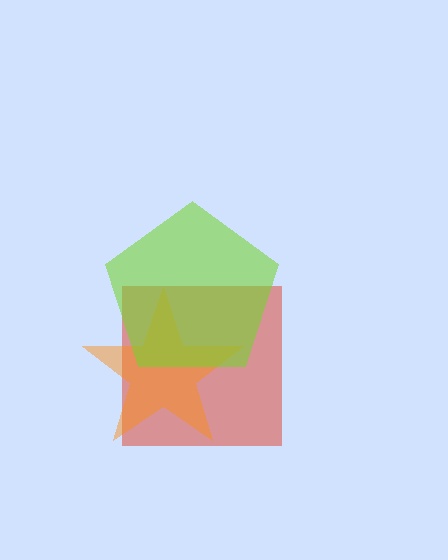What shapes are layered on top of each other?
The layered shapes are: a red square, an orange star, a lime pentagon.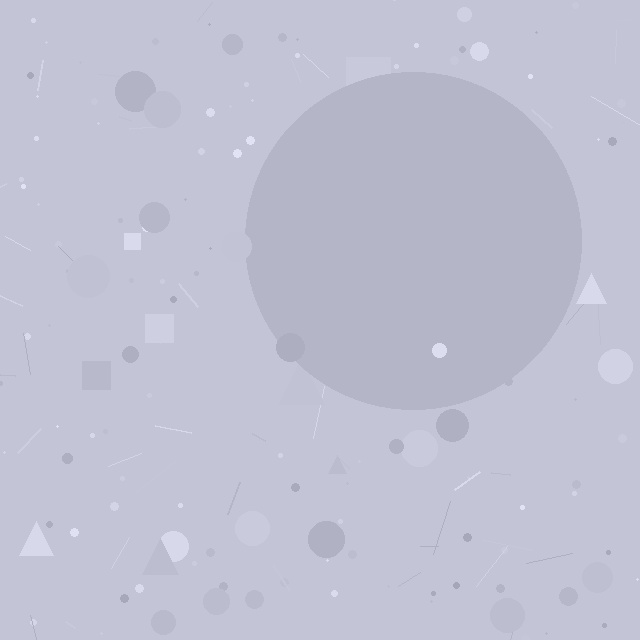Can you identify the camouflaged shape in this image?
The camouflaged shape is a circle.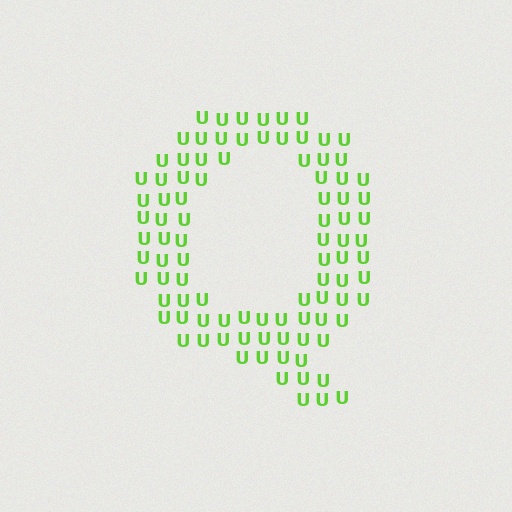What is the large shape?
The large shape is the letter Q.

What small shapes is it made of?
It is made of small letter U's.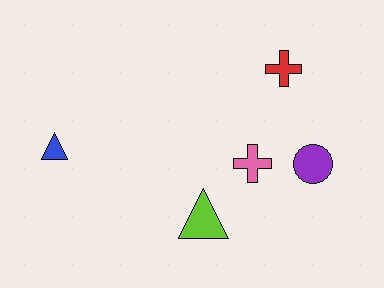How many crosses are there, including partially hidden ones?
There are 2 crosses.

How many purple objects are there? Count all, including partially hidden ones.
There is 1 purple object.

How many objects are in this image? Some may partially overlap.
There are 5 objects.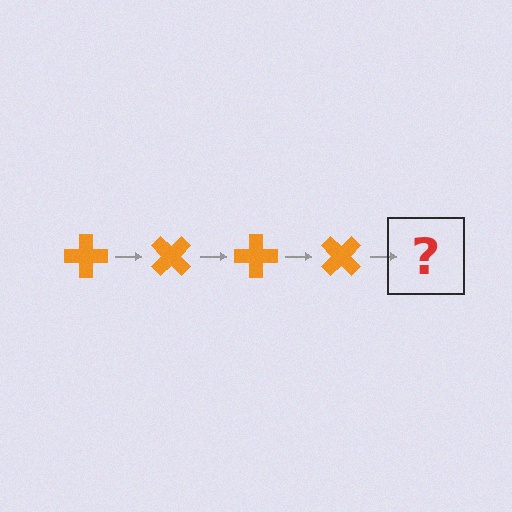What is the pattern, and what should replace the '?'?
The pattern is that the cross rotates 45 degrees each step. The '?' should be an orange cross rotated 180 degrees.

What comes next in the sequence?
The next element should be an orange cross rotated 180 degrees.